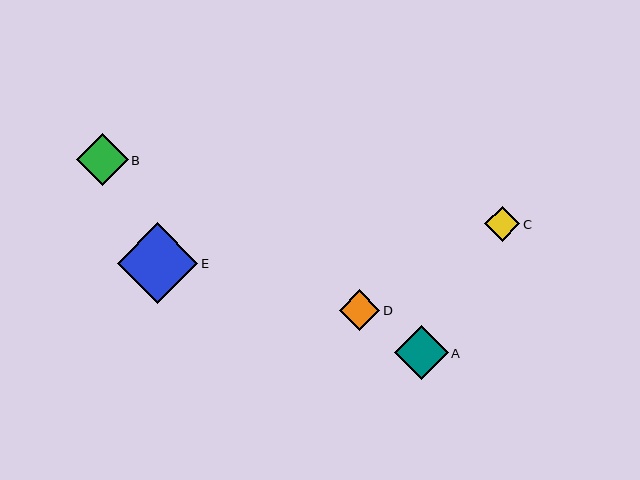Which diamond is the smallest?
Diamond C is the smallest with a size of approximately 35 pixels.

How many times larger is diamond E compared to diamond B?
Diamond E is approximately 1.5 times the size of diamond B.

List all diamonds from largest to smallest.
From largest to smallest: E, A, B, D, C.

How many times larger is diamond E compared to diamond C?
Diamond E is approximately 2.3 times the size of diamond C.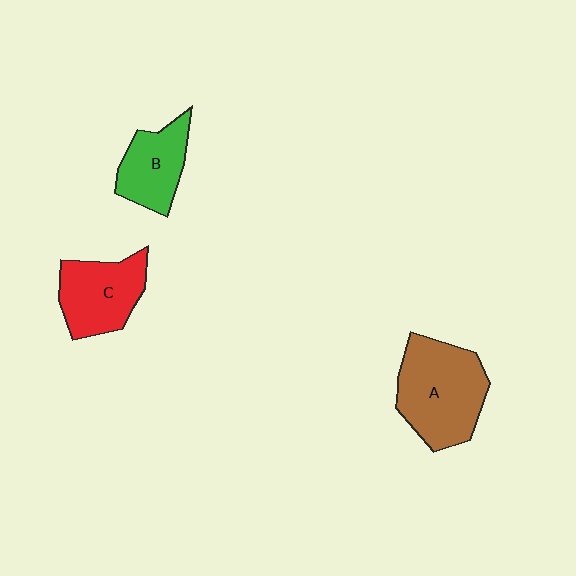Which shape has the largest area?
Shape A (brown).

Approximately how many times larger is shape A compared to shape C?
Approximately 1.4 times.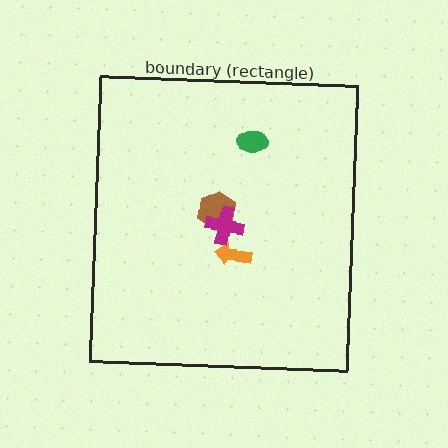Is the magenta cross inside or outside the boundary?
Inside.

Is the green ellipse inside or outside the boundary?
Inside.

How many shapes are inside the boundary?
4 inside, 0 outside.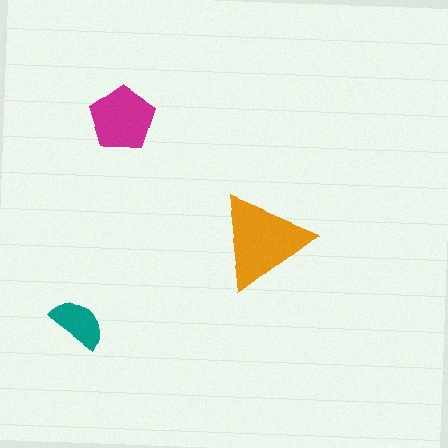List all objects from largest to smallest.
The orange triangle, the magenta pentagon, the teal semicircle.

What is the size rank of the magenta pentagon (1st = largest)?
2nd.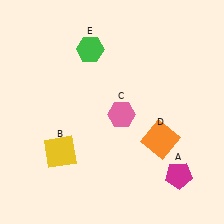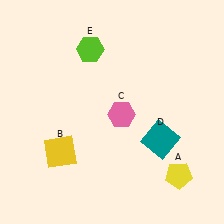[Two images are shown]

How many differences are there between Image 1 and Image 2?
There are 3 differences between the two images.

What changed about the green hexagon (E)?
In Image 1, E is green. In Image 2, it changed to lime.